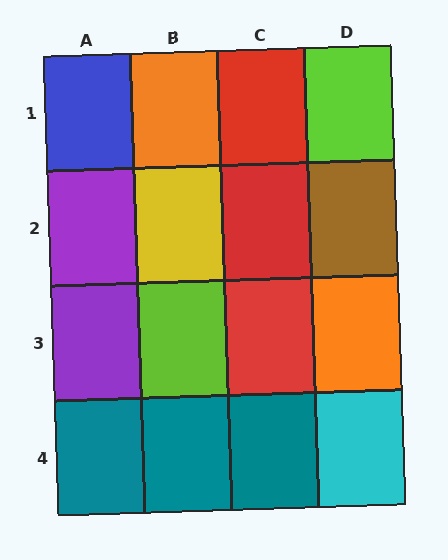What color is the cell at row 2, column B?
Yellow.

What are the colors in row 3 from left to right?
Purple, lime, red, orange.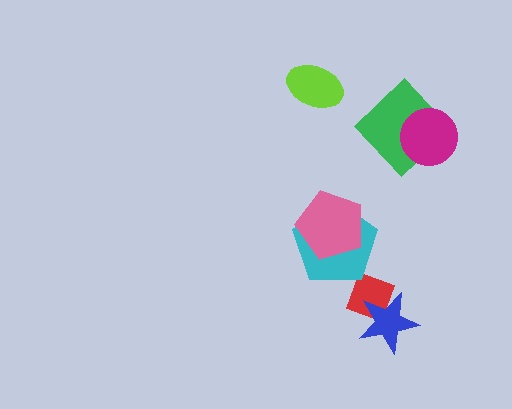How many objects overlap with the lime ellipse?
0 objects overlap with the lime ellipse.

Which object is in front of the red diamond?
The blue star is in front of the red diamond.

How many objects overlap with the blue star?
1 object overlaps with the blue star.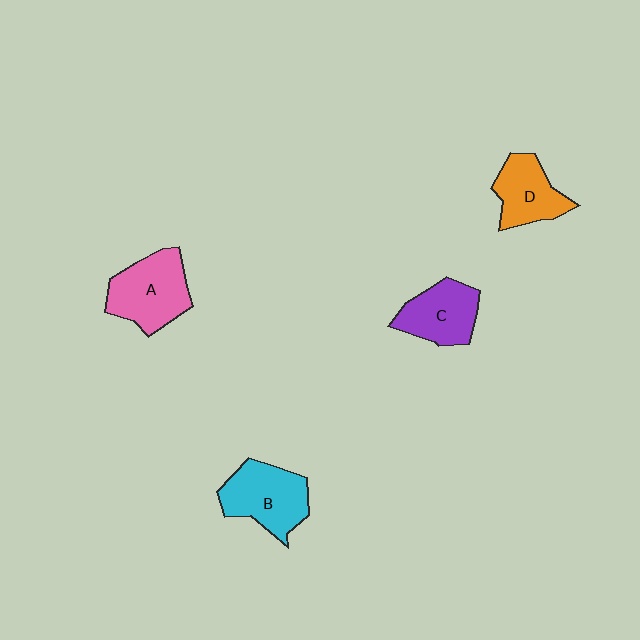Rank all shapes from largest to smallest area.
From largest to smallest: A (pink), B (cyan), C (purple), D (orange).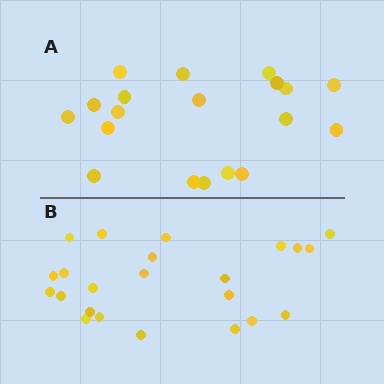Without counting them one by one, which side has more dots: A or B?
Region B (the bottom region) has more dots.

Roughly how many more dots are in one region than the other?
Region B has about 4 more dots than region A.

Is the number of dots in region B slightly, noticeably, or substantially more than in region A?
Region B has only slightly more — the two regions are fairly close. The ratio is roughly 1.2 to 1.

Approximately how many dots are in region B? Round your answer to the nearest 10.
About 20 dots. (The exact count is 23, which rounds to 20.)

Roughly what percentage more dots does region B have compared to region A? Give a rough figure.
About 20% more.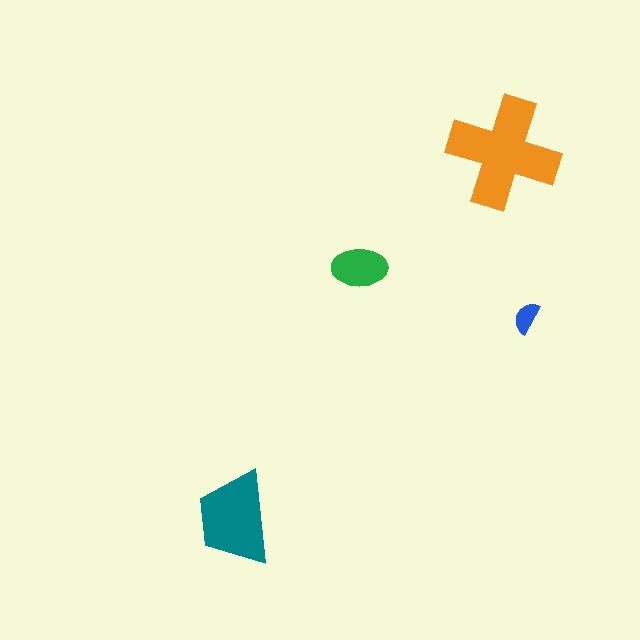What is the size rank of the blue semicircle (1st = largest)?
4th.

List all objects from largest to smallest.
The orange cross, the teal trapezoid, the green ellipse, the blue semicircle.